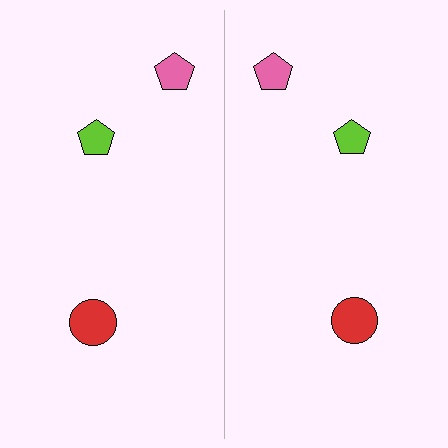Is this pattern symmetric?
Yes, this pattern has bilateral (reflection) symmetry.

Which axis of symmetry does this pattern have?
The pattern has a vertical axis of symmetry running through the center of the image.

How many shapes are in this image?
There are 6 shapes in this image.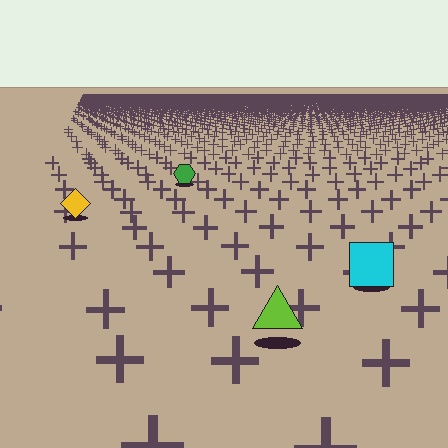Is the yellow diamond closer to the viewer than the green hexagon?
Yes. The yellow diamond is closer — you can tell from the texture gradient: the ground texture is coarser near it.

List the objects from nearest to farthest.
From nearest to farthest: the lime triangle, the cyan square, the yellow diamond, the green hexagon.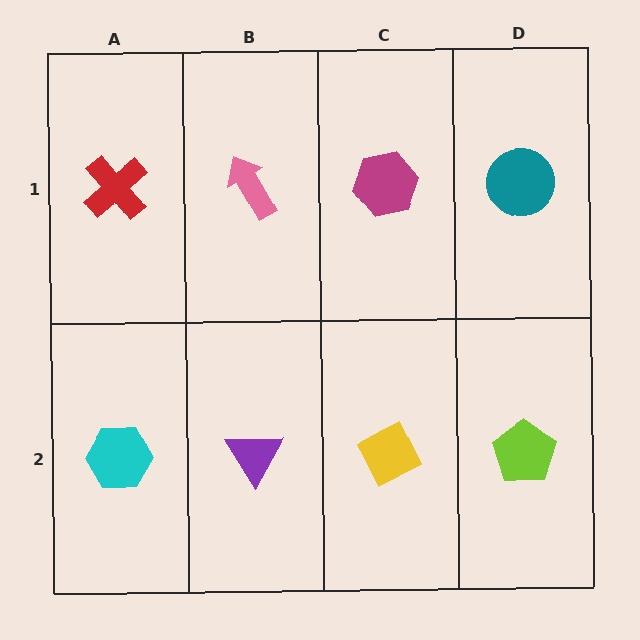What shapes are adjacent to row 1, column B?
A purple triangle (row 2, column B), a red cross (row 1, column A), a magenta hexagon (row 1, column C).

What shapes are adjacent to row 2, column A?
A red cross (row 1, column A), a purple triangle (row 2, column B).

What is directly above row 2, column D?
A teal circle.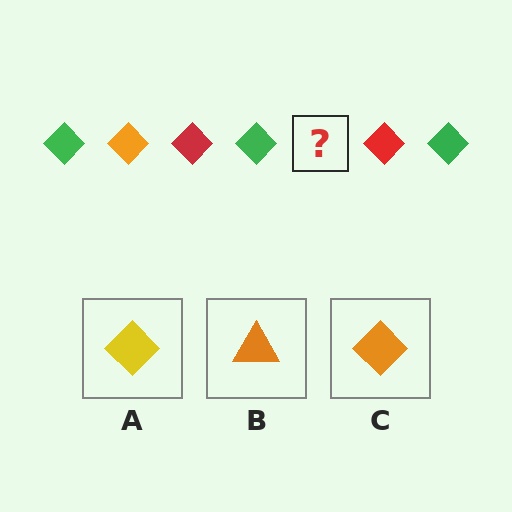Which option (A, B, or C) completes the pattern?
C.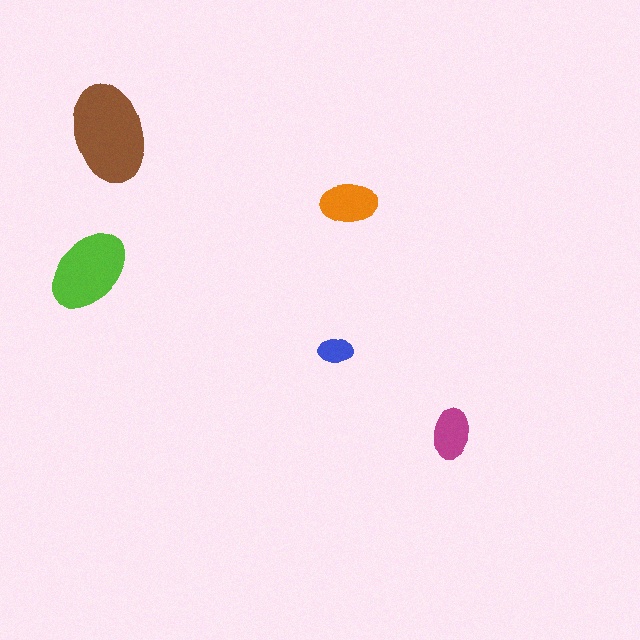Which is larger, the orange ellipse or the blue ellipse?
The orange one.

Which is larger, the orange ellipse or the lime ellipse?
The lime one.